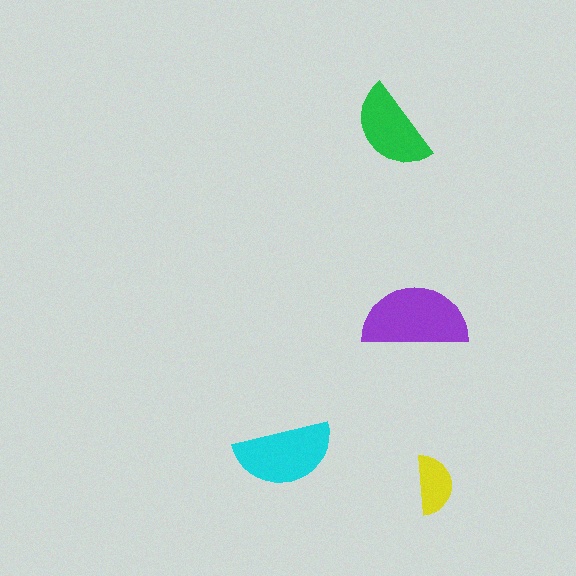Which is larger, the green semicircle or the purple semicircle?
The purple one.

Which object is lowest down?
The yellow semicircle is bottommost.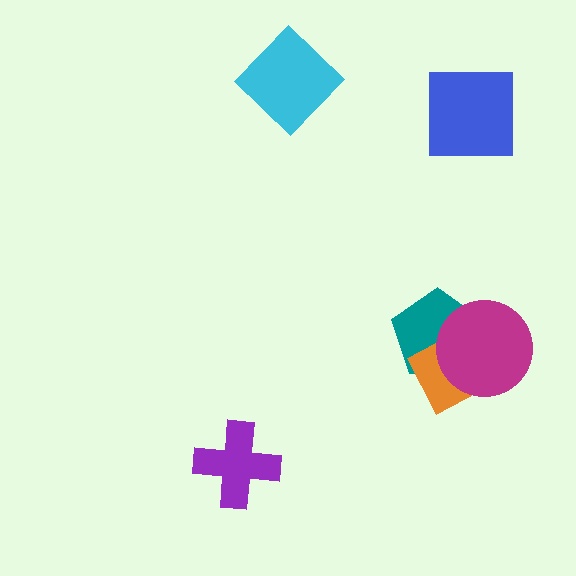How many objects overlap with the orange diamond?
2 objects overlap with the orange diamond.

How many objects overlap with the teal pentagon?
2 objects overlap with the teal pentagon.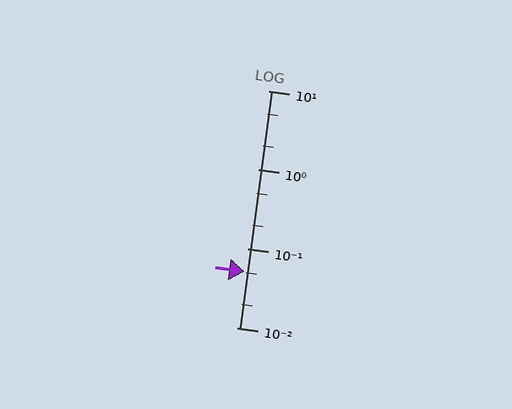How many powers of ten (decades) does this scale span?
The scale spans 3 decades, from 0.01 to 10.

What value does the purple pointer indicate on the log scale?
The pointer indicates approximately 0.051.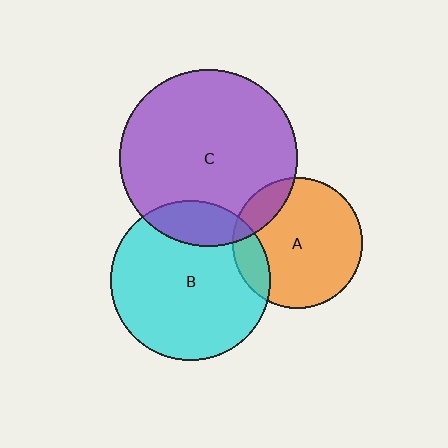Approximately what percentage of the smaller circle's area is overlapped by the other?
Approximately 15%.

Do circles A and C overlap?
Yes.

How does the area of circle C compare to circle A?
Approximately 1.8 times.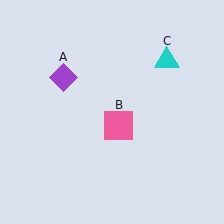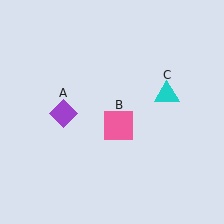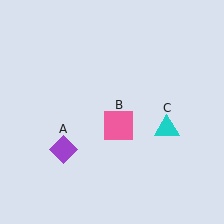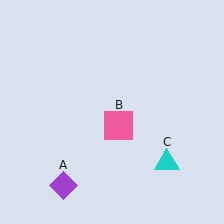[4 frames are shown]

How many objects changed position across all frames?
2 objects changed position: purple diamond (object A), cyan triangle (object C).